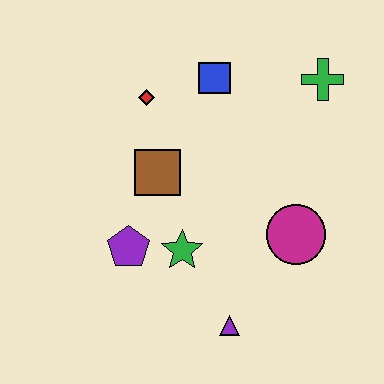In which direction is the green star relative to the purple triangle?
The green star is above the purple triangle.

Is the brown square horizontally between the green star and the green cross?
No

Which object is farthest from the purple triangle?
The green cross is farthest from the purple triangle.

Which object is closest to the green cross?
The blue square is closest to the green cross.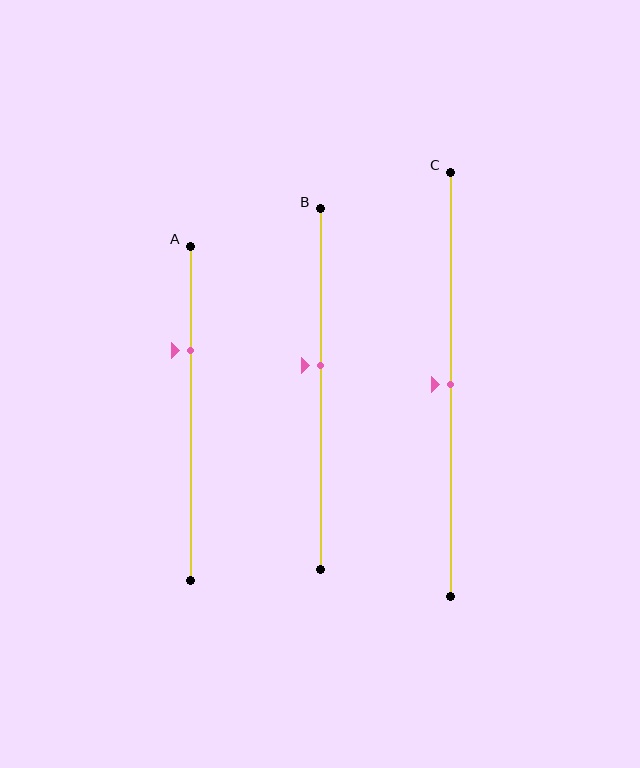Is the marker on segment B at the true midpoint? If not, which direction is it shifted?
No, the marker on segment B is shifted upward by about 6% of the segment length.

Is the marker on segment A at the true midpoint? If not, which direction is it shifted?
No, the marker on segment A is shifted upward by about 19% of the segment length.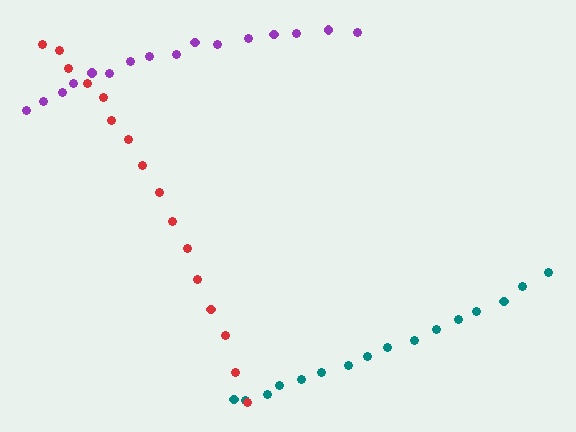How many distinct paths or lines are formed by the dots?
There are 3 distinct paths.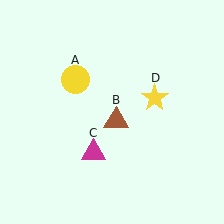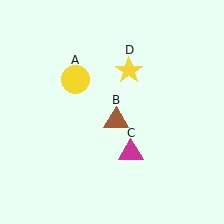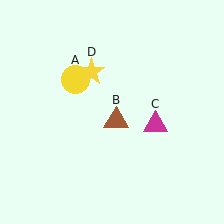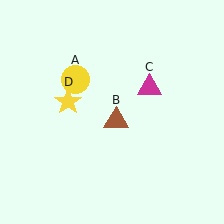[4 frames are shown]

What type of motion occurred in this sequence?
The magenta triangle (object C), yellow star (object D) rotated counterclockwise around the center of the scene.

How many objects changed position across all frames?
2 objects changed position: magenta triangle (object C), yellow star (object D).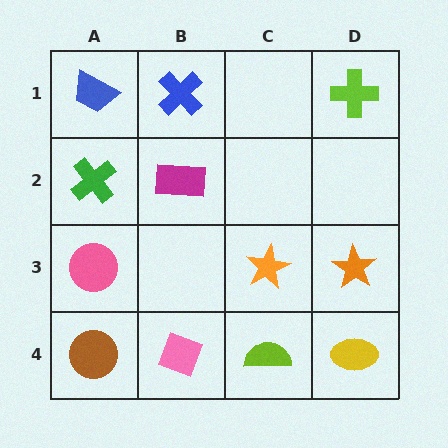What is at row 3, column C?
An orange star.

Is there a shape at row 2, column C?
No, that cell is empty.